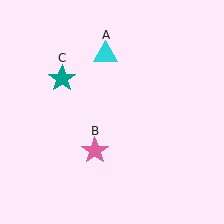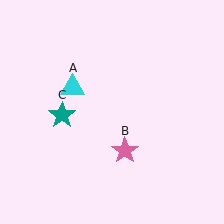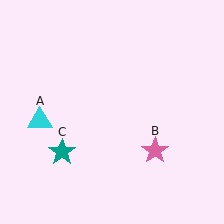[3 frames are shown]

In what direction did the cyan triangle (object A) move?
The cyan triangle (object A) moved down and to the left.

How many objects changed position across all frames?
3 objects changed position: cyan triangle (object A), pink star (object B), teal star (object C).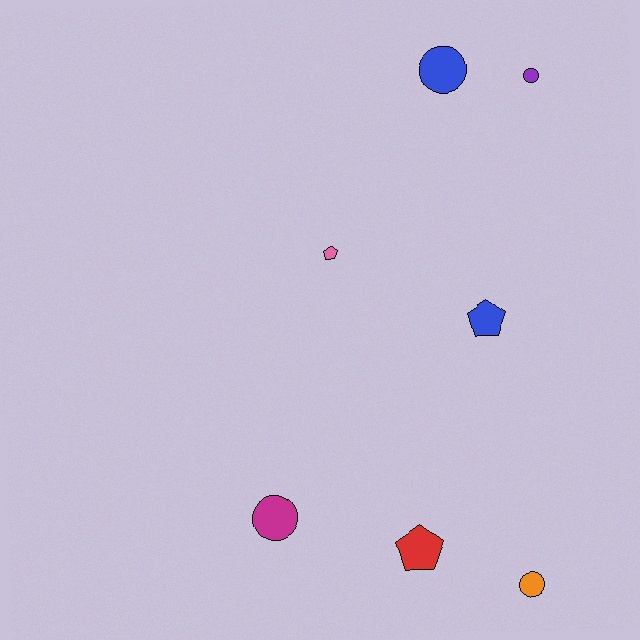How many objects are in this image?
There are 7 objects.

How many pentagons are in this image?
There are 3 pentagons.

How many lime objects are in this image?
There are no lime objects.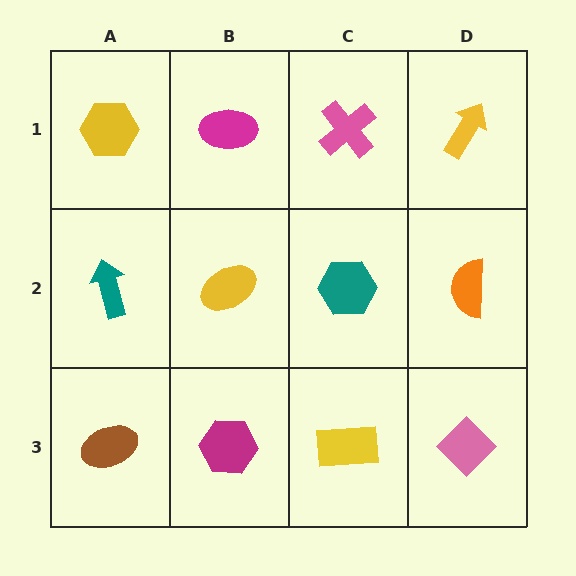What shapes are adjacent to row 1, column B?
A yellow ellipse (row 2, column B), a yellow hexagon (row 1, column A), a pink cross (row 1, column C).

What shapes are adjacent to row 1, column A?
A teal arrow (row 2, column A), a magenta ellipse (row 1, column B).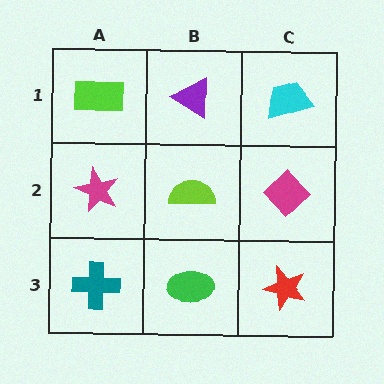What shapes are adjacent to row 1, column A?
A magenta star (row 2, column A), a purple triangle (row 1, column B).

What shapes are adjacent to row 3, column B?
A lime semicircle (row 2, column B), a teal cross (row 3, column A), a red star (row 3, column C).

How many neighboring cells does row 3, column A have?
2.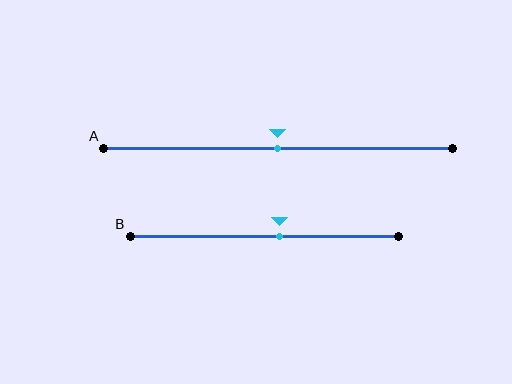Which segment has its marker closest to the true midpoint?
Segment A has its marker closest to the true midpoint.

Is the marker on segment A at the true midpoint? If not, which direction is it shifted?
Yes, the marker on segment A is at the true midpoint.